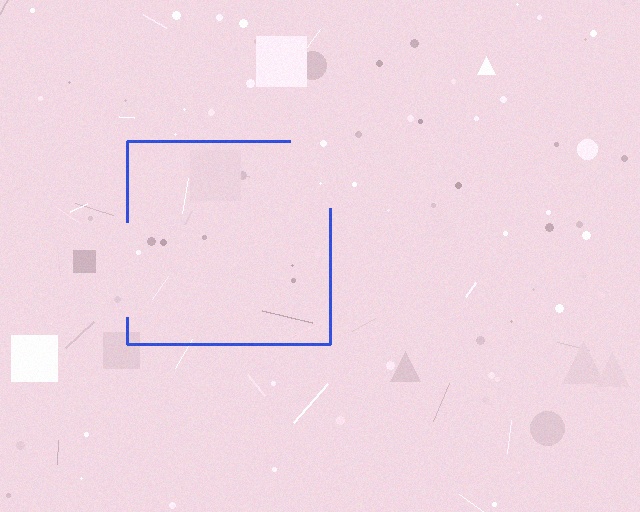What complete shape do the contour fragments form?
The contour fragments form a square.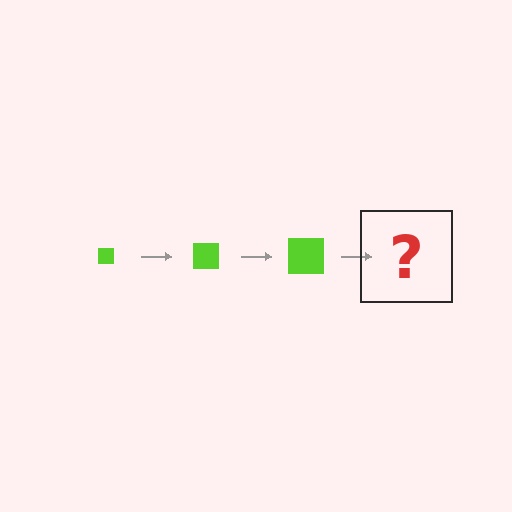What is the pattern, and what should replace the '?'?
The pattern is that the square gets progressively larger each step. The '?' should be a lime square, larger than the previous one.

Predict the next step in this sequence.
The next step is a lime square, larger than the previous one.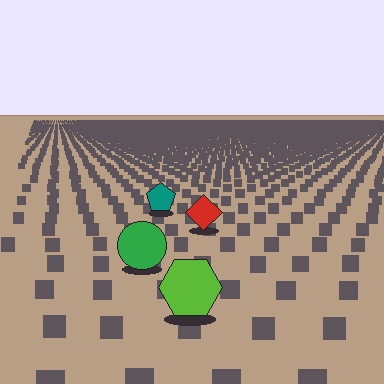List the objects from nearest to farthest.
From nearest to farthest: the lime hexagon, the green circle, the red diamond, the teal pentagon.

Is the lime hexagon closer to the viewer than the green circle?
Yes. The lime hexagon is closer — you can tell from the texture gradient: the ground texture is coarser near it.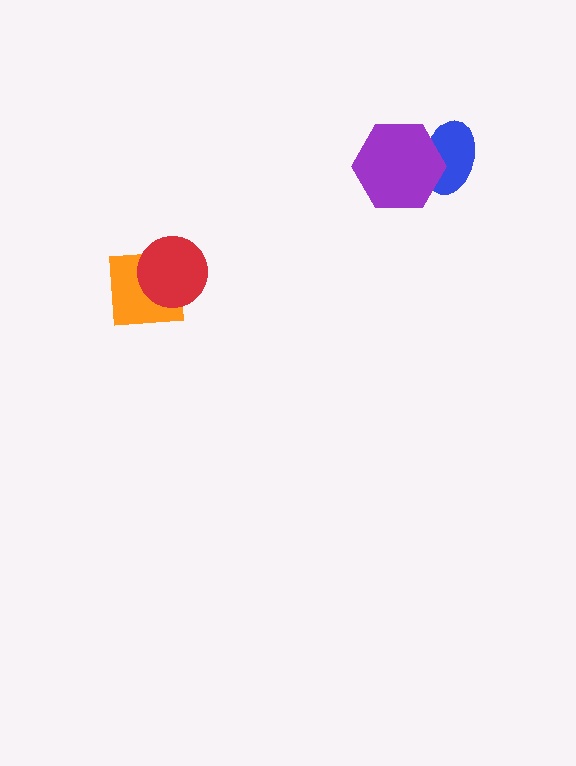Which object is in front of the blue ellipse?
The purple hexagon is in front of the blue ellipse.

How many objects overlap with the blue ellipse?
1 object overlaps with the blue ellipse.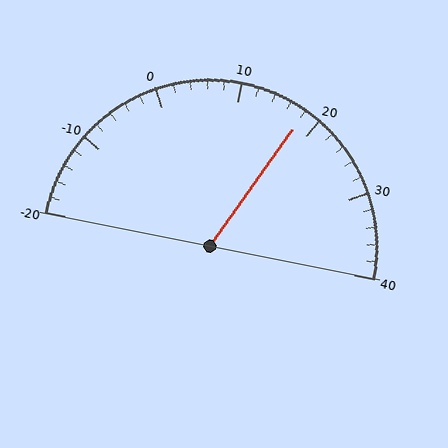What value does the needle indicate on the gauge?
The needle indicates approximately 18.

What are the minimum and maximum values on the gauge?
The gauge ranges from -20 to 40.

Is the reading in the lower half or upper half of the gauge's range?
The reading is in the upper half of the range (-20 to 40).